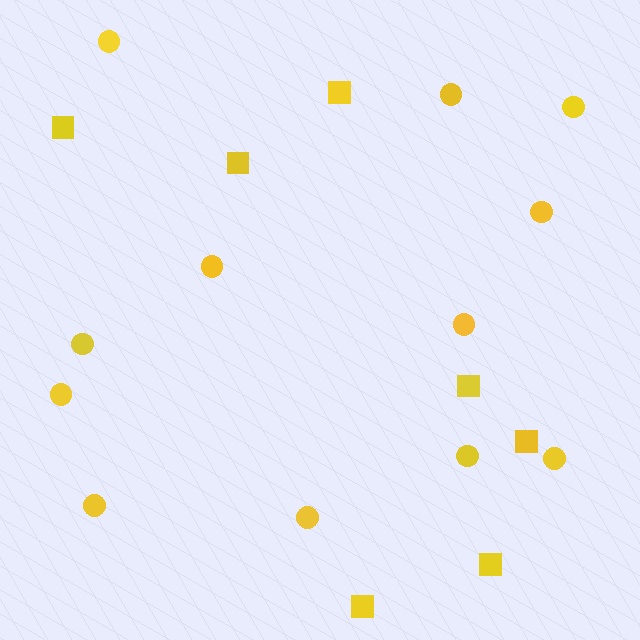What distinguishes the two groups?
There are 2 groups: one group of circles (12) and one group of squares (7).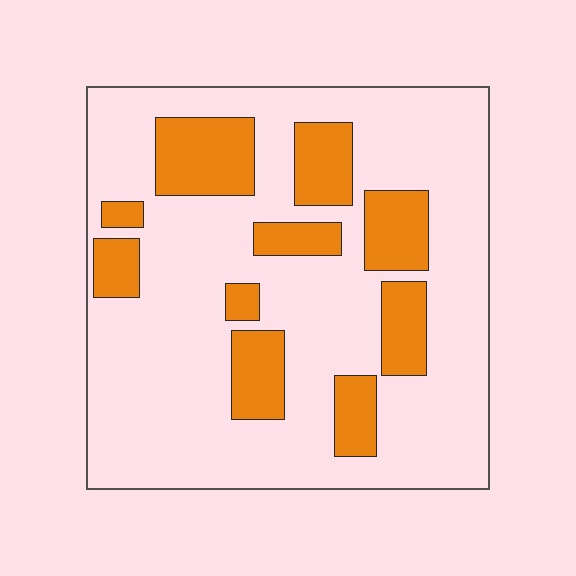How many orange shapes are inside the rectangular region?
10.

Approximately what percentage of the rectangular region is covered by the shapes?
Approximately 25%.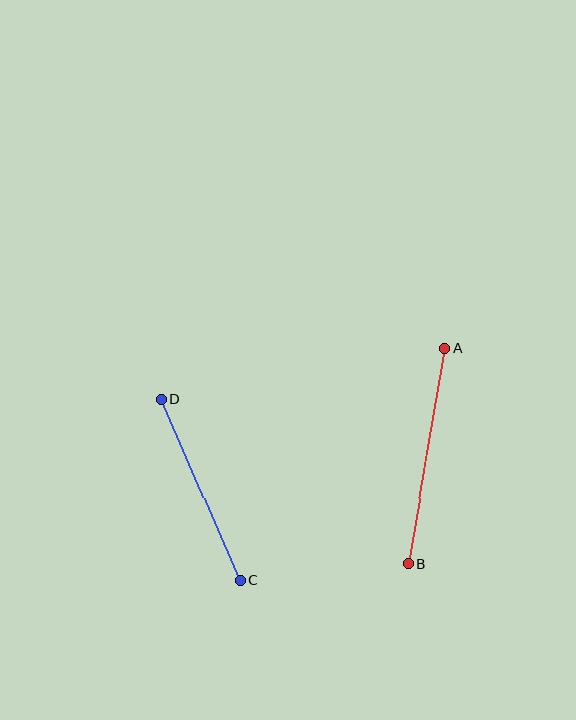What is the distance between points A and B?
The distance is approximately 218 pixels.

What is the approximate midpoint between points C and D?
The midpoint is at approximately (201, 490) pixels.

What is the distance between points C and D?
The distance is approximately 197 pixels.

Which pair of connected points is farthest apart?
Points A and B are farthest apart.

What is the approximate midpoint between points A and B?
The midpoint is at approximately (426, 456) pixels.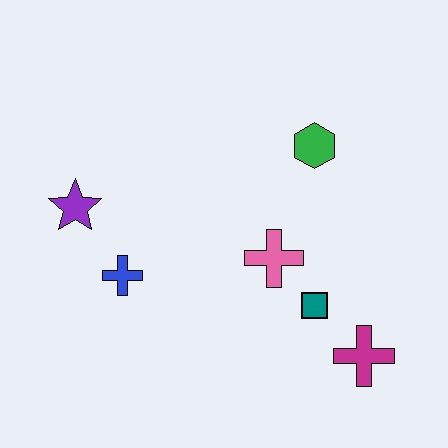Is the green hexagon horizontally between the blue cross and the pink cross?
No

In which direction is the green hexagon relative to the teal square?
The green hexagon is above the teal square.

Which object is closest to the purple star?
The blue cross is closest to the purple star.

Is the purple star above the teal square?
Yes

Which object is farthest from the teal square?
The purple star is farthest from the teal square.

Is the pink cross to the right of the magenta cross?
No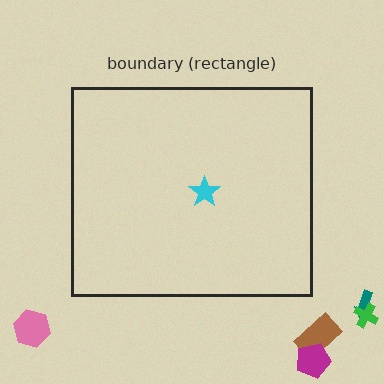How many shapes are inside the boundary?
1 inside, 5 outside.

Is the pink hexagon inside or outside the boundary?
Outside.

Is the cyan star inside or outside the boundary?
Inside.